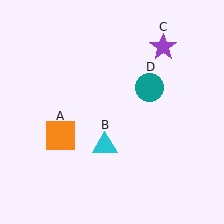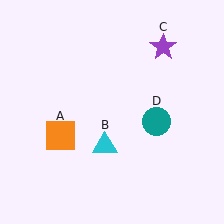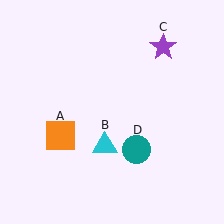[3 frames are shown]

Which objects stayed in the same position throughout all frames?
Orange square (object A) and cyan triangle (object B) and purple star (object C) remained stationary.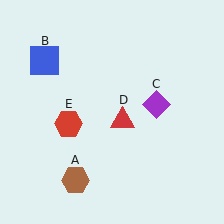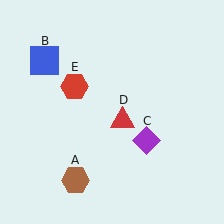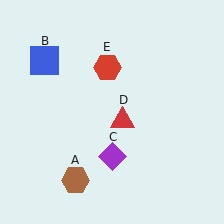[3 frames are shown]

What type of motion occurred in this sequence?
The purple diamond (object C), red hexagon (object E) rotated clockwise around the center of the scene.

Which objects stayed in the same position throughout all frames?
Brown hexagon (object A) and blue square (object B) and red triangle (object D) remained stationary.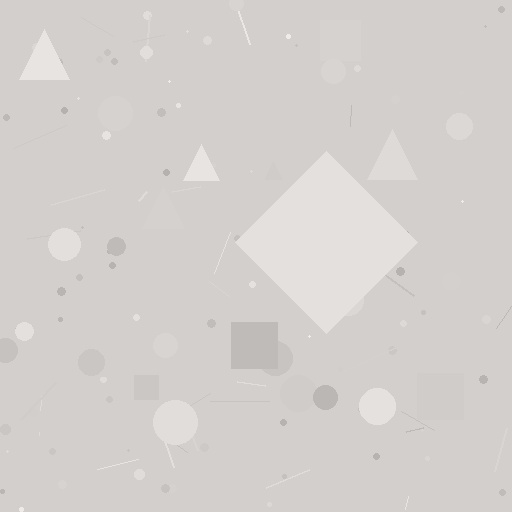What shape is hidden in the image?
A diamond is hidden in the image.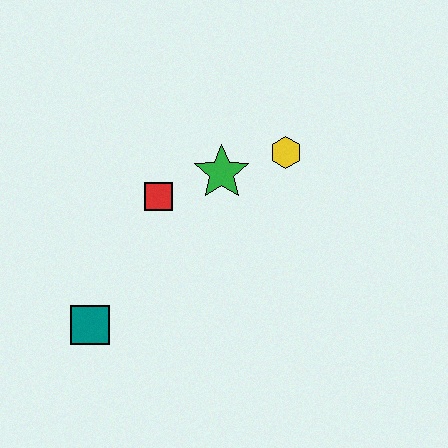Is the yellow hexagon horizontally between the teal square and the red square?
No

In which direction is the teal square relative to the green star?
The teal square is below the green star.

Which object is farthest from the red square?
The teal square is farthest from the red square.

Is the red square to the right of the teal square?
Yes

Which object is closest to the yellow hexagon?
The green star is closest to the yellow hexagon.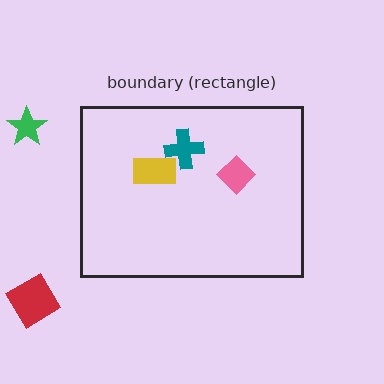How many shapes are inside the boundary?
3 inside, 2 outside.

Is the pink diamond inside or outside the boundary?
Inside.